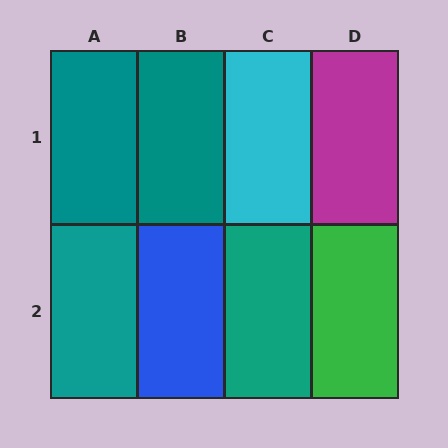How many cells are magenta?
1 cell is magenta.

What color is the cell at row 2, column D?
Green.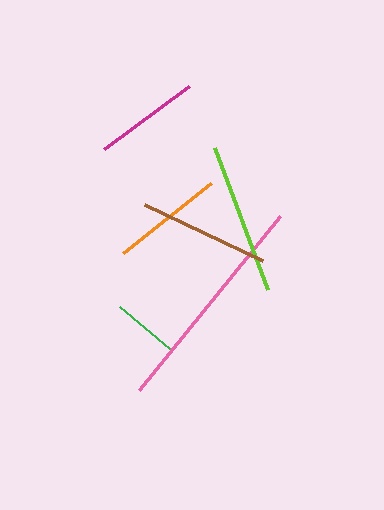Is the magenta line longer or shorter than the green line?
The magenta line is longer than the green line.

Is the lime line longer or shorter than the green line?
The lime line is longer than the green line.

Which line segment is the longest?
The pink line is the longest at approximately 224 pixels.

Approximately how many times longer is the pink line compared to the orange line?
The pink line is approximately 2.0 times the length of the orange line.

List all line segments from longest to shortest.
From longest to shortest: pink, lime, brown, orange, magenta, green.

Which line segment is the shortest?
The green line is the shortest at approximately 65 pixels.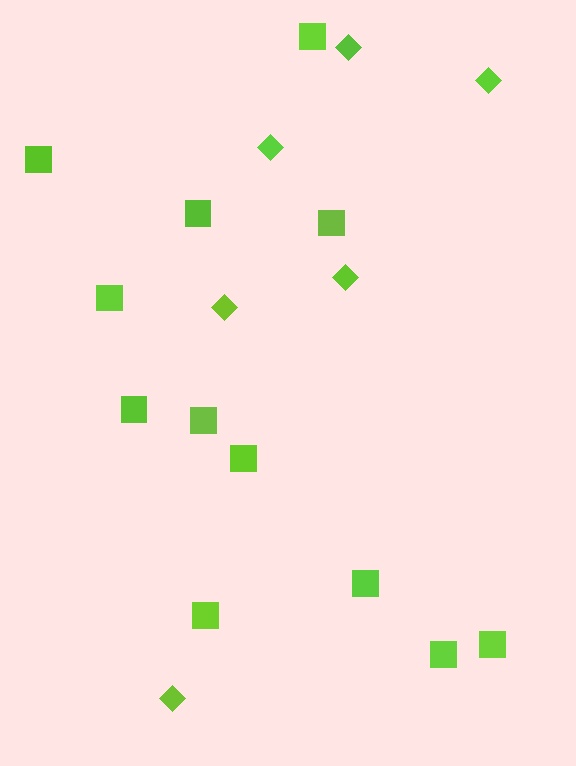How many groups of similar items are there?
There are 2 groups: one group of diamonds (6) and one group of squares (12).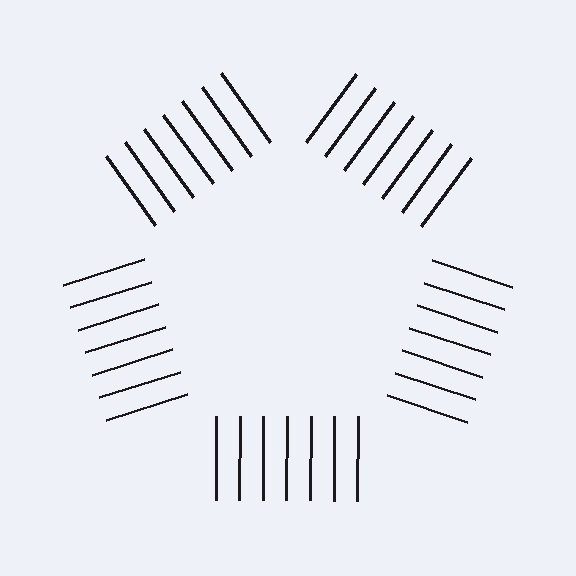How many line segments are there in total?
35 — 7 along each of the 5 edges.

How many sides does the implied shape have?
5 sides — the line-ends trace a pentagon.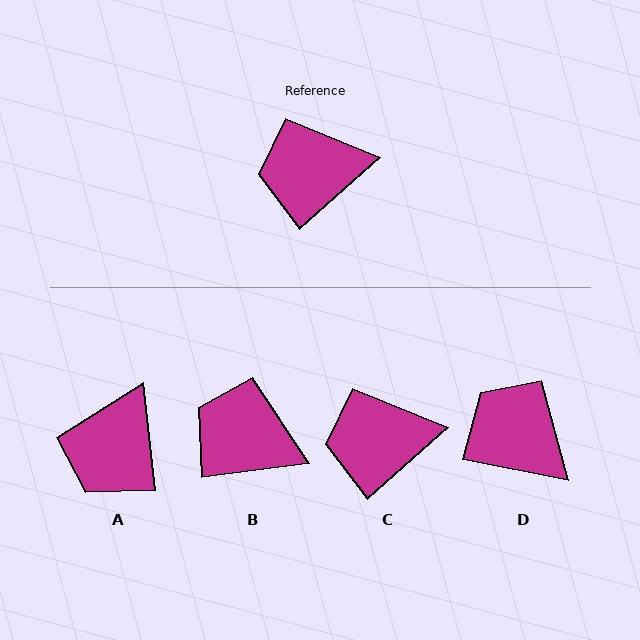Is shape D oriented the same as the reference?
No, it is off by about 53 degrees.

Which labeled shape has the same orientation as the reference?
C.